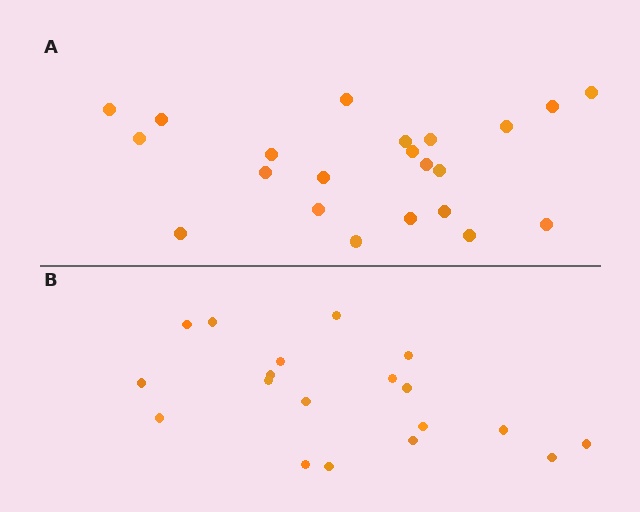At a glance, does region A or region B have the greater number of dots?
Region A (the top region) has more dots.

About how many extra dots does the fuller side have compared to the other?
Region A has just a few more — roughly 2 or 3 more dots than region B.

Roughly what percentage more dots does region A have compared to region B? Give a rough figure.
About 15% more.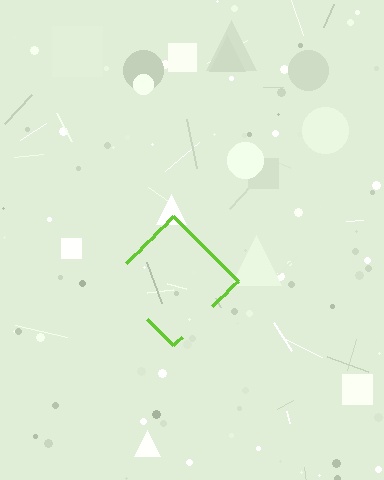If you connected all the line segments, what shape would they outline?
They would outline a diamond.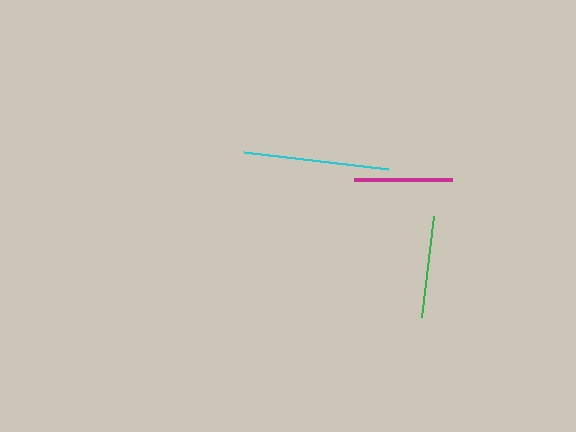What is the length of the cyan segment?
The cyan segment is approximately 145 pixels long.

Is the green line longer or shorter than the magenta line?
The green line is longer than the magenta line.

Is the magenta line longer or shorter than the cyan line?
The cyan line is longer than the magenta line.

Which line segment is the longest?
The cyan line is the longest at approximately 145 pixels.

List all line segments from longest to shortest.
From longest to shortest: cyan, green, magenta.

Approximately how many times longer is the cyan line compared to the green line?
The cyan line is approximately 1.4 times the length of the green line.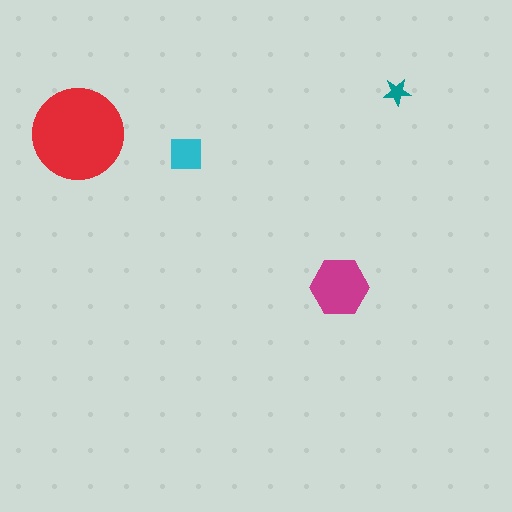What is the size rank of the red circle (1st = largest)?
1st.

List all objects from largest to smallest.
The red circle, the magenta hexagon, the cyan square, the teal star.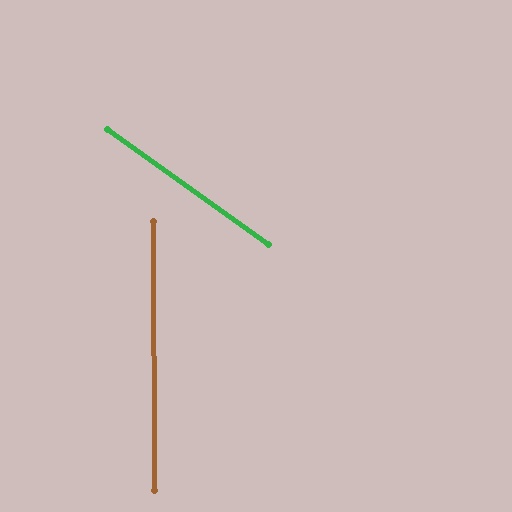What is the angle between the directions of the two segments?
Approximately 54 degrees.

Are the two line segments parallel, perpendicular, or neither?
Neither parallel nor perpendicular — they differ by about 54°.